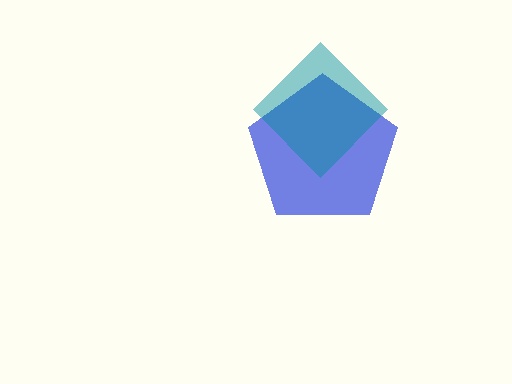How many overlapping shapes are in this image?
There are 2 overlapping shapes in the image.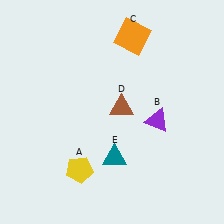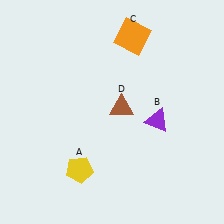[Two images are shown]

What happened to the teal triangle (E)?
The teal triangle (E) was removed in Image 2. It was in the bottom-right area of Image 1.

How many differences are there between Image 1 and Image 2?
There is 1 difference between the two images.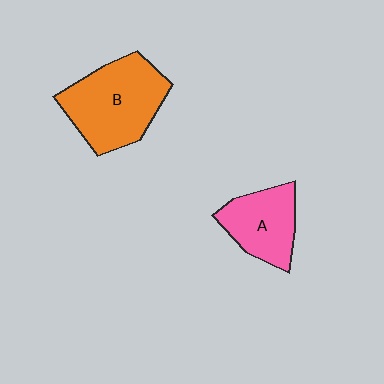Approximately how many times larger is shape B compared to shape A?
Approximately 1.5 times.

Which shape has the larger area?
Shape B (orange).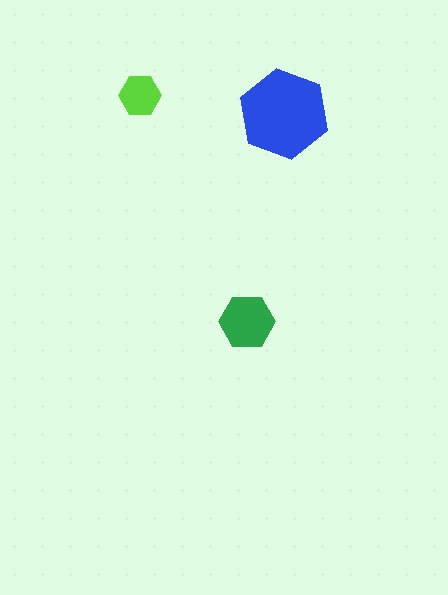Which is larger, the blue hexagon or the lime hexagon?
The blue one.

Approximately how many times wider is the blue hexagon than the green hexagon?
About 1.5 times wider.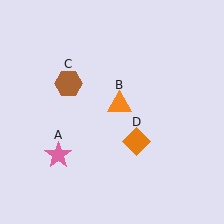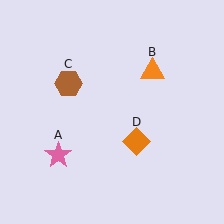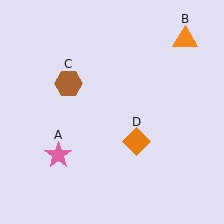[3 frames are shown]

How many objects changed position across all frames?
1 object changed position: orange triangle (object B).